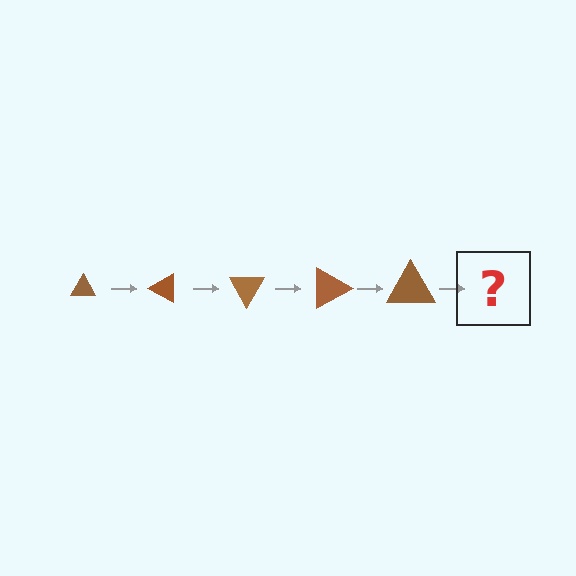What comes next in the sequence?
The next element should be a triangle, larger than the previous one and rotated 150 degrees from the start.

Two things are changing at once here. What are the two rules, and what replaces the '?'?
The two rules are that the triangle grows larger each step and it rotates 30 degrees each step. The '?' should be a triangle, larger than the previous one and rotated 150 degrees from the start.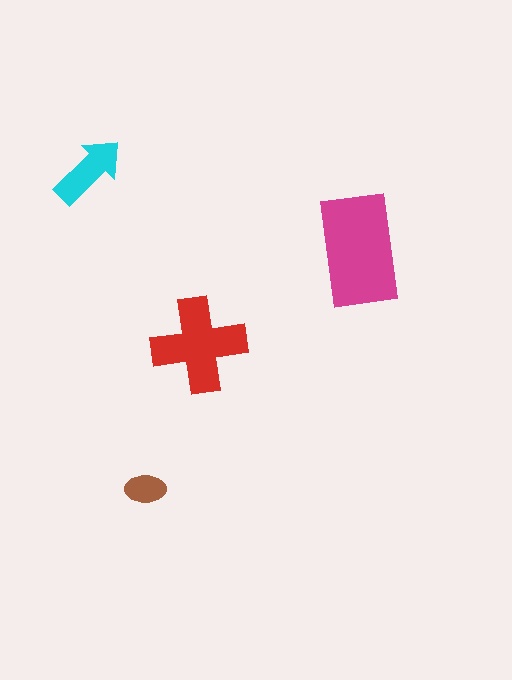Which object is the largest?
The magenta rectangle.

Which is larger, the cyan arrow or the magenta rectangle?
The magenta rectangle.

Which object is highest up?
The cyan arrow is topmost.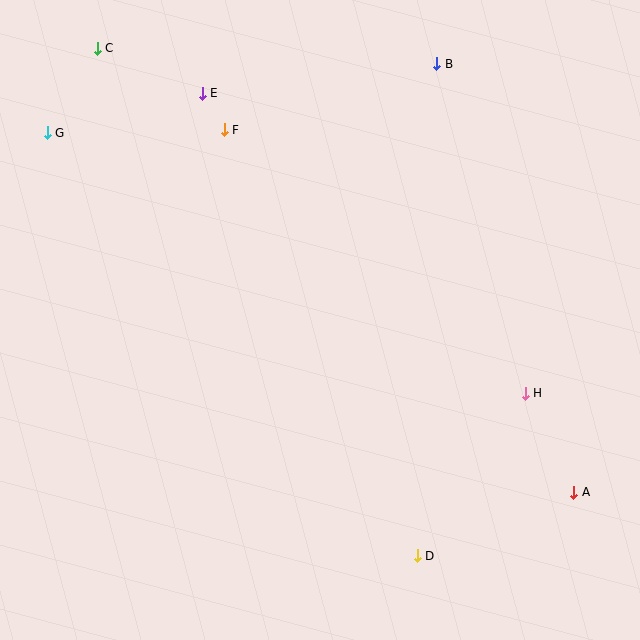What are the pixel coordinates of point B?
Point B is at (437, 64).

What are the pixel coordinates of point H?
Point H is at (525, 393).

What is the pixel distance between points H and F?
The distance between H and F is 400 pixels.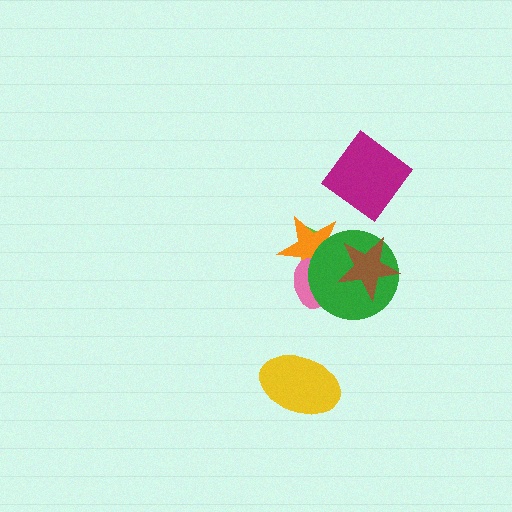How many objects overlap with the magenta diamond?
0 objects overlap with the magenta diamond.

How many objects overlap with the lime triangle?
4 objects overlap with the lime triangle.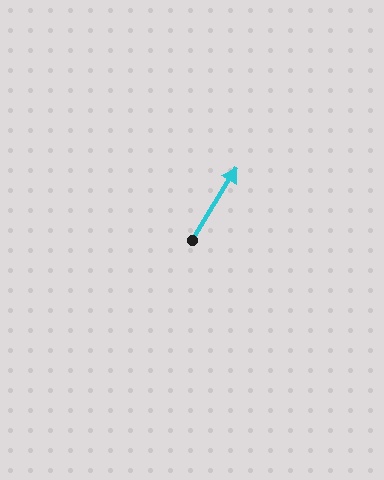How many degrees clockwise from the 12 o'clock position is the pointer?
Approximately 32 degrees.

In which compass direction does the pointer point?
Northeast.